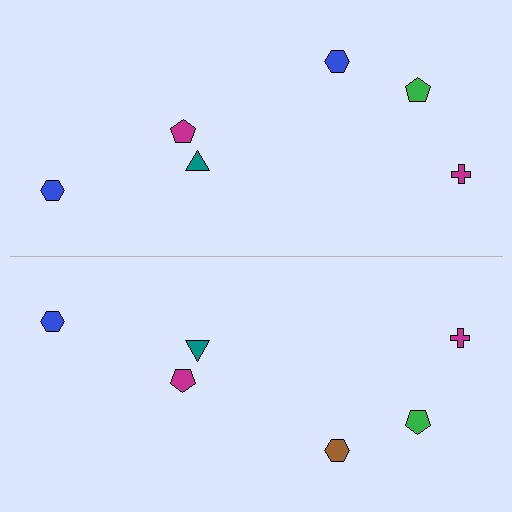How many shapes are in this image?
There are 12 shapes in this image.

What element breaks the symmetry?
The brown hexagon on the bottom side breaks the symmetry — its mirror counterpart is blue.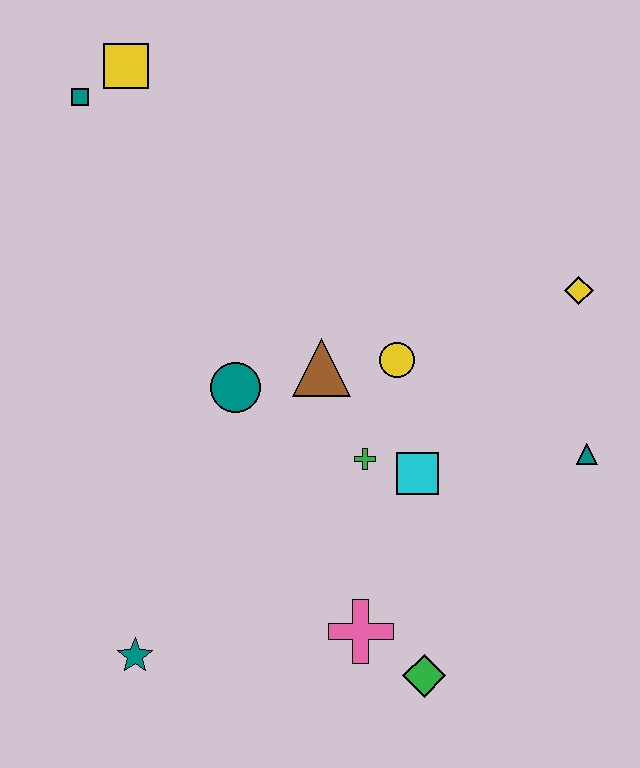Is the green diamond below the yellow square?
Yes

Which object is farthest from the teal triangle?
The teal square is farthest from the teal triangle.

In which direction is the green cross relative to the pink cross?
The green cross is above the pink cross.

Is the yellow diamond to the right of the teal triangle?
No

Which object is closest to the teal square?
The yellow square is closest to the teal square.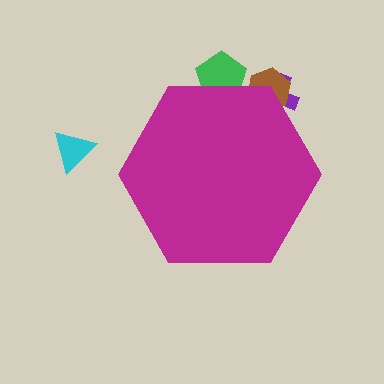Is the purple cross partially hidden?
Yes, the purple cross is partially hidden behind the magenta hexagon.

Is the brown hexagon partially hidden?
Yes, the brown hexagon is partially hidden behind the magenta hexagon.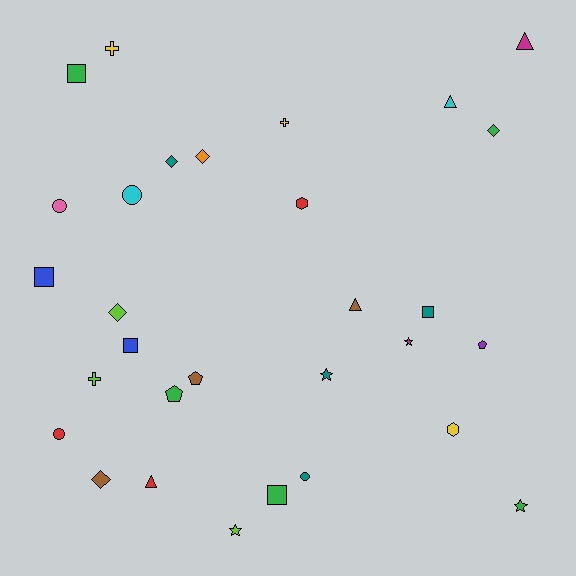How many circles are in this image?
There are 4 circles.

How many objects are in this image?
There are 30 objects.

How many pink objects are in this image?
There is 1 pink object.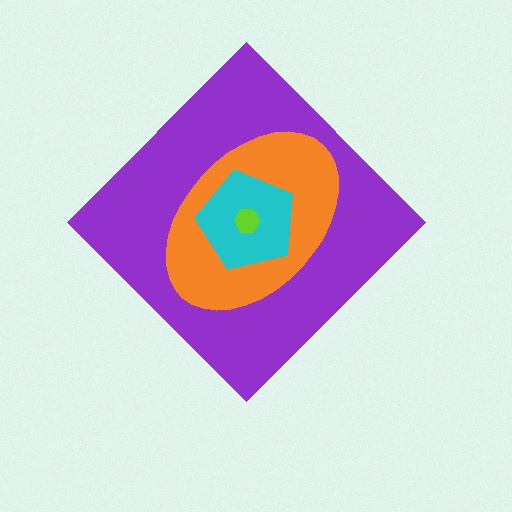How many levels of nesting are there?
4.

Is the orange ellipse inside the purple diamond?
Yes.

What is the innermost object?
The lime hexagon.